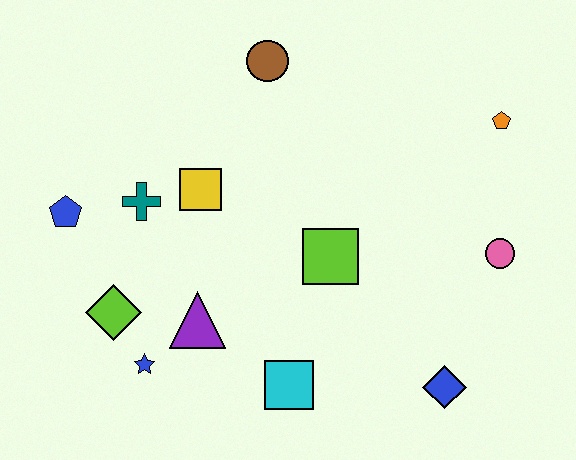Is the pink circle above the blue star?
Yes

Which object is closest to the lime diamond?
The blue star is closest to the lime diamond.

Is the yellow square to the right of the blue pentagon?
Yes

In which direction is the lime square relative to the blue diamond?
The lime square is above the blue diamond.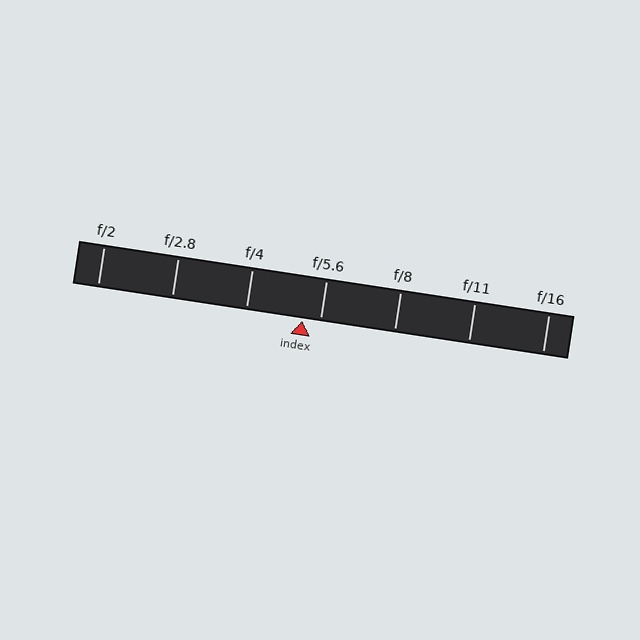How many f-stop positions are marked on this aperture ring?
There are 7 f-stop positions marked.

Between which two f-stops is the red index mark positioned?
The index mark is between f/4 and f/5.6.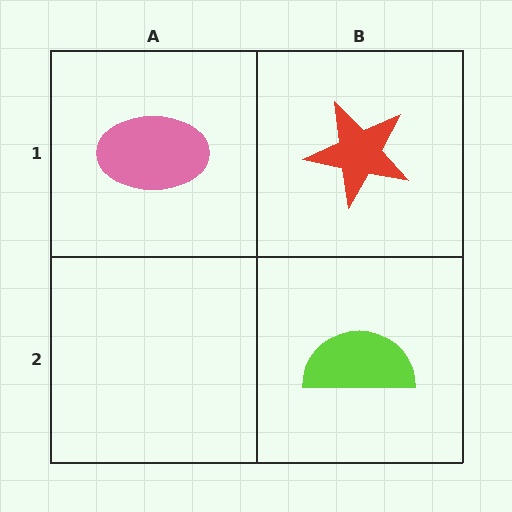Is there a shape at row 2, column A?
No, that cell is empty.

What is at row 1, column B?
A red star.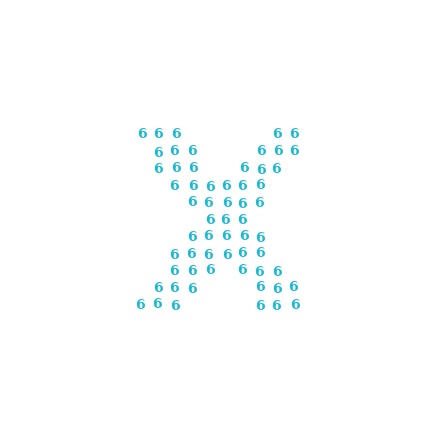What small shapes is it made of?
It is made of small digit 6's.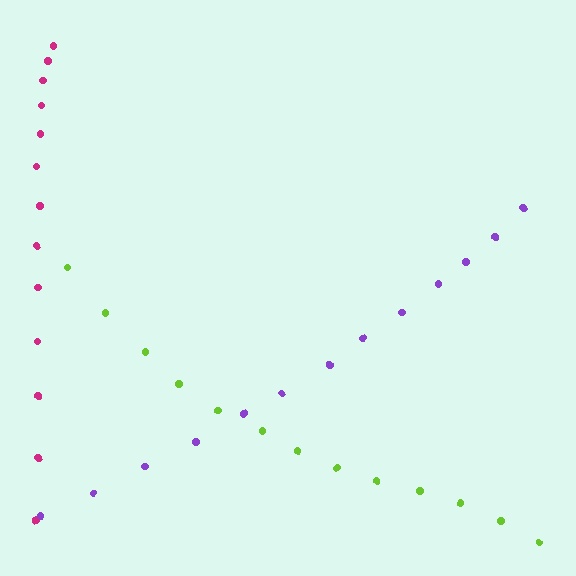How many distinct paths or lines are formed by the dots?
There are 3 distinct paths.